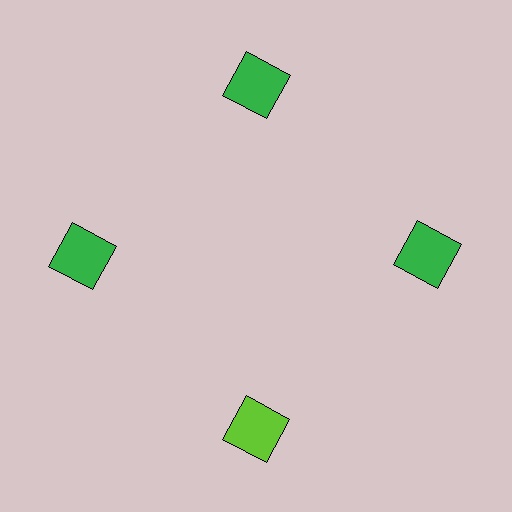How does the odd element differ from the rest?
It has a different color: lime instead of green.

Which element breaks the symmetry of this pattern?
The lime square at roughly the 6 o'clock position breaks the symmetry. All other shapes are green squares.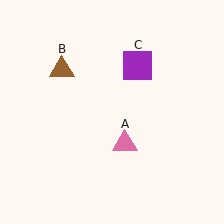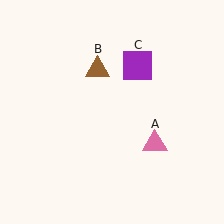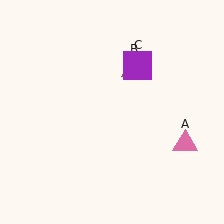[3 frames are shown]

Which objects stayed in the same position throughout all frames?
Purple square (object C) remained stationary.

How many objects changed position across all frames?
2 objects changed position: pink triangle (object A), brown triangle (object B).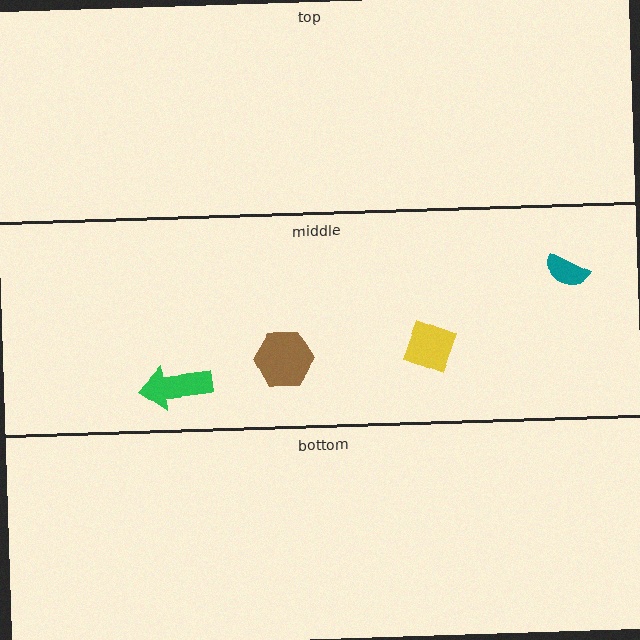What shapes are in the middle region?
The teal semicircle, the brown hexagon, the yellow diamond, the green arrow.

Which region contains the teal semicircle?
The middle region.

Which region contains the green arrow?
The middle region.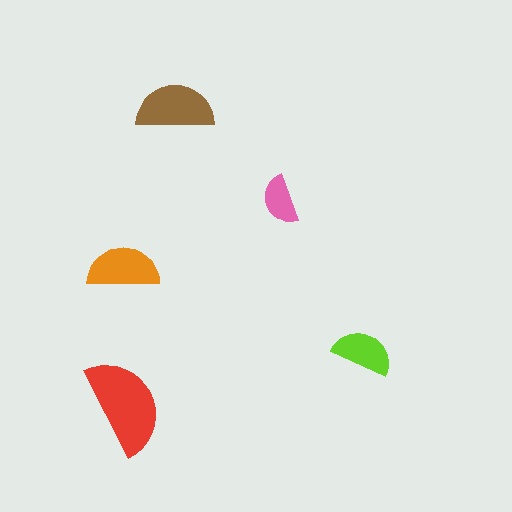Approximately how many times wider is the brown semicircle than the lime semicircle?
About 1.5 times wider.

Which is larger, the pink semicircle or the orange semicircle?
The orange one.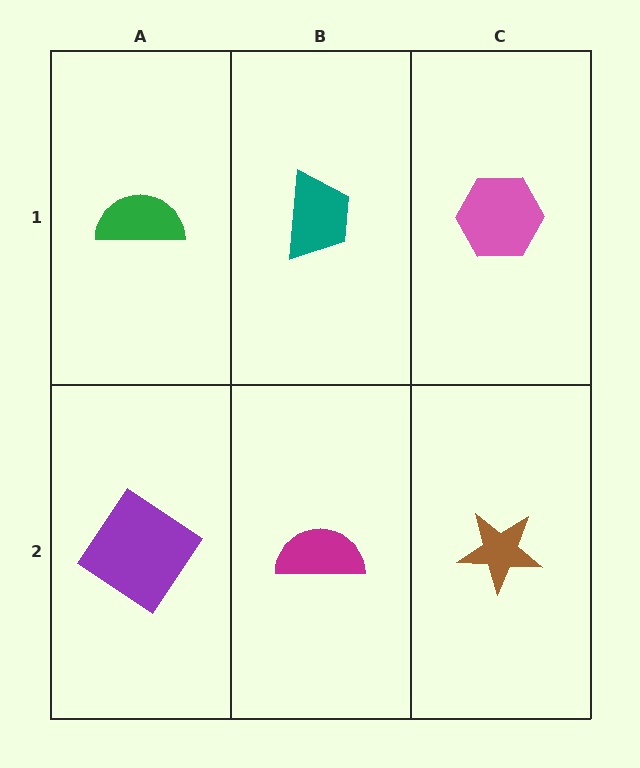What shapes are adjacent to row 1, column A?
A purple diamond (row 2, column A), a teal trapezoid (row 1, column B).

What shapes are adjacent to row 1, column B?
A magenta semicircle (row 2, column B), a green semicircle (row 1, column A), a pink hexagon (row 1, column C).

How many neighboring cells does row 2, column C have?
2.